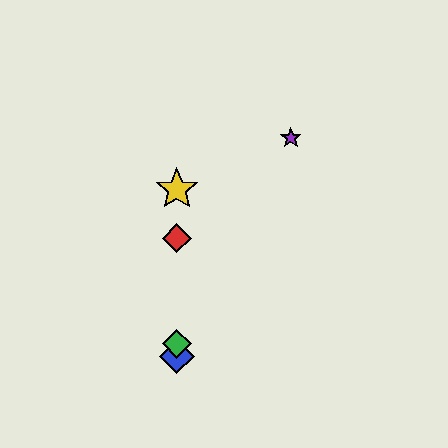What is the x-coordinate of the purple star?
The purple star is at x≈291.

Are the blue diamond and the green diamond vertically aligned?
Yes, both are at x≈177.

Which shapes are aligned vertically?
The red diamond, the blue diamond, the green diamond, the yellow star are aligned vertically.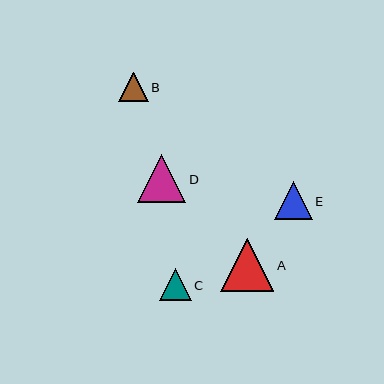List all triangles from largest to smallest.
From largest to smallest: A, D, E, C, B.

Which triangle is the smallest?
Triangle B is the smallest with a size of approximately 29 pixels.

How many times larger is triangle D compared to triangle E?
Triangle D is approximately 1.3 times the size of triangle E.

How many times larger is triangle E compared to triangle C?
Triangle E is approximately 1.2 times the size of triangle C.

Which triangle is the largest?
Triangle A is the largest with a size of approximately 53 pixels.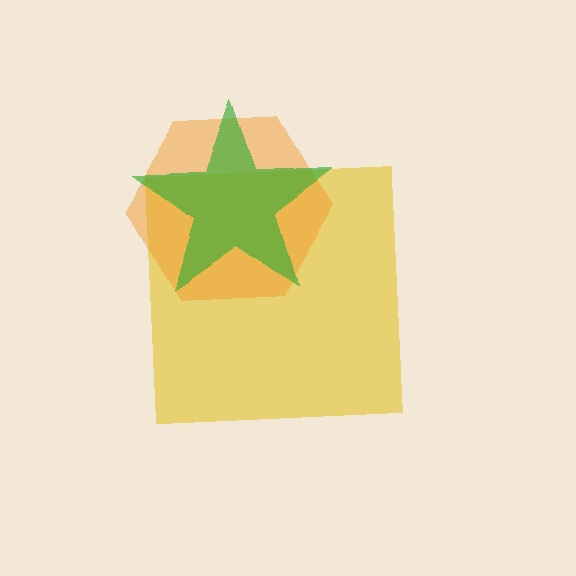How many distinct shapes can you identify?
There are 3 distinct shapes: a yellow square, an orange hexagon, a green star.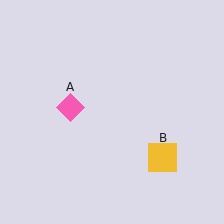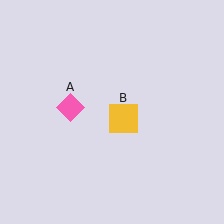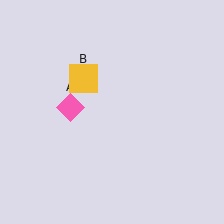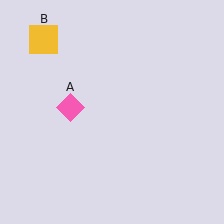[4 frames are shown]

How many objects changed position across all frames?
1 object changed position: yellow square (object B).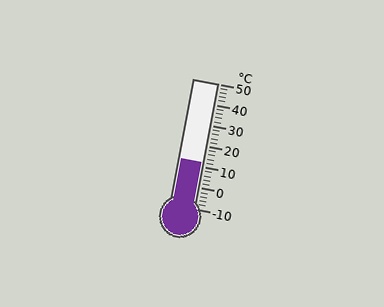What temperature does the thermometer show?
The thermometer shows approximately 12°C.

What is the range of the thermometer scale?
The thermometer scale ranges from -10°C to 50°C.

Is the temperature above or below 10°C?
The temperature is above 10°C.